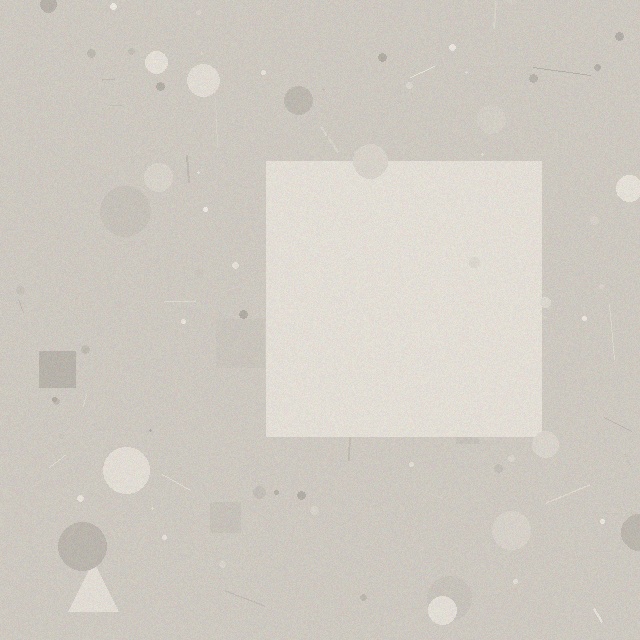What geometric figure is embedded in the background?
A square is embedded in the background.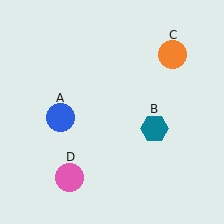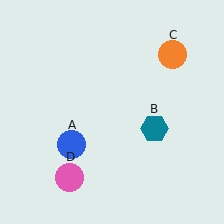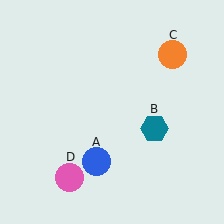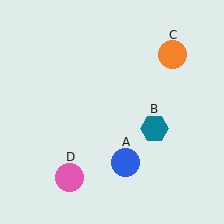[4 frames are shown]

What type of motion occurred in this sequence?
The blue circle (object A) rotated counterclockwise around the center of the scene.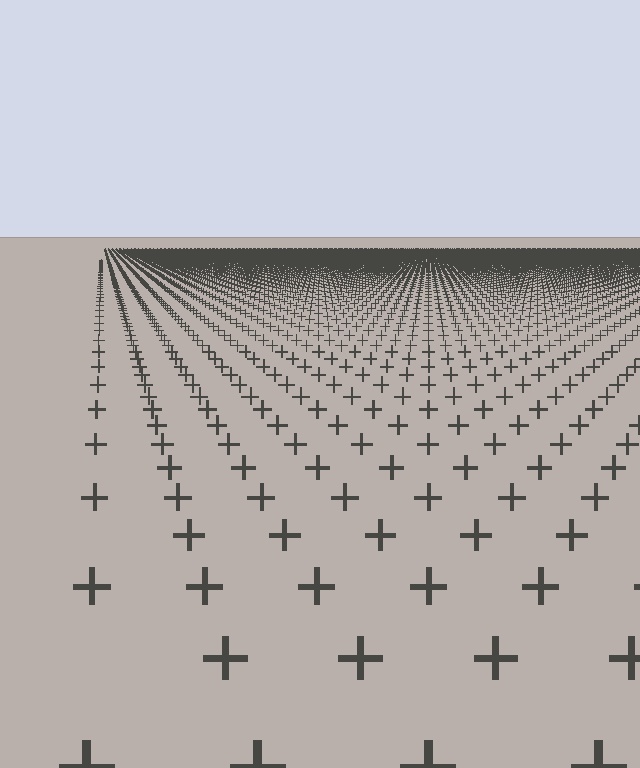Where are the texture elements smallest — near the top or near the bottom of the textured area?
Near the top.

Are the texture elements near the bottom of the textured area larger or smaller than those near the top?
Larger. Near the bottom, elements are closer to the viewer and appear at a bigger on-screen size.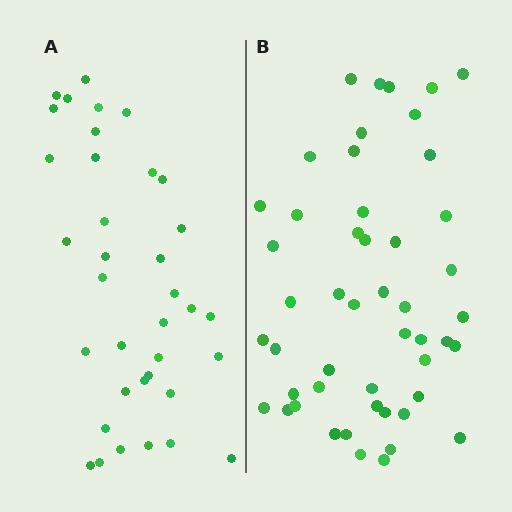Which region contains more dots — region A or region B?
Region B (the right region) has more dots.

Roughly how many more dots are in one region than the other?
Region B has approximately 15 more dots than region A.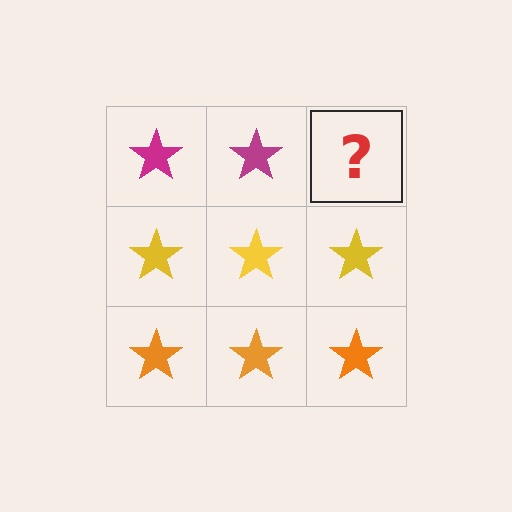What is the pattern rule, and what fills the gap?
The rule is that each row has a consistent color. The gap should be filled with a magenta star.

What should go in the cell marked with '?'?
The missing cell should contain a magenta star.